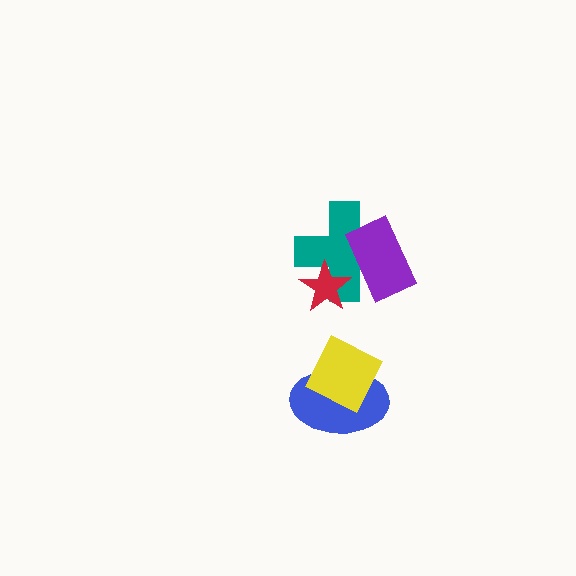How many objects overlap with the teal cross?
2 objects overlap with the teal cross.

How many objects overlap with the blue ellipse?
1 object overlaps with the blue ellipse.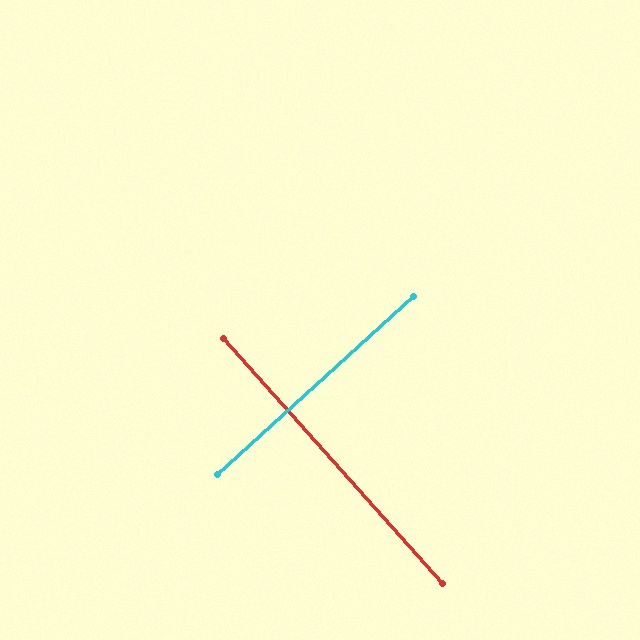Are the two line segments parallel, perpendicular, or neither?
Perpendicular — they meet at approximately 89°.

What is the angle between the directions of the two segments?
Approximately 89 degrees.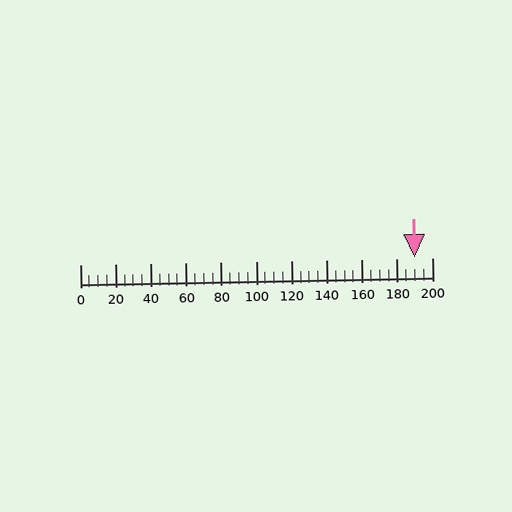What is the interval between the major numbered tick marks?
The major tick marks are spaced 20 units apart.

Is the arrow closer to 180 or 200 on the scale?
The arrow is closer to 200.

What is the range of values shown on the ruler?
The ruler shows values from 0 to 200.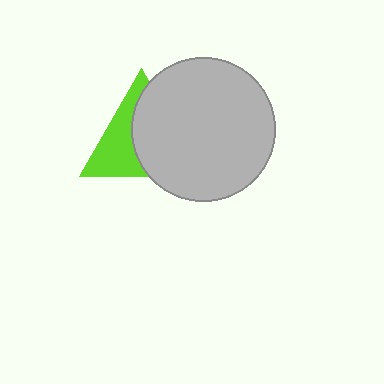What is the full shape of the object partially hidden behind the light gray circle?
The partially hidden object is a lime triangle.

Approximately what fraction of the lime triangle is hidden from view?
Roughly 56% of the lime triangle is hidden behind the light gray circle.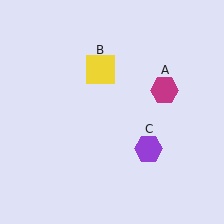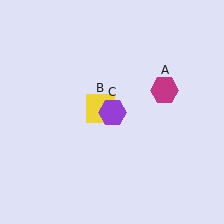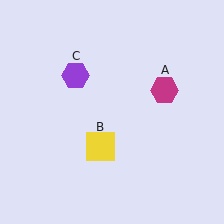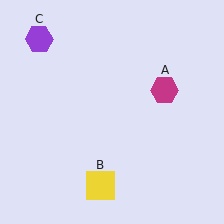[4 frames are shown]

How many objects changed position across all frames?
2 objects changed position: yellow square (object B), purple hexagon (object C).